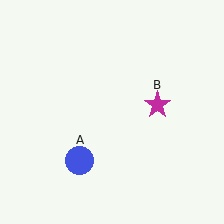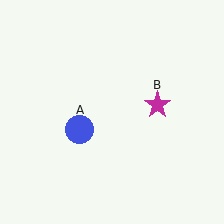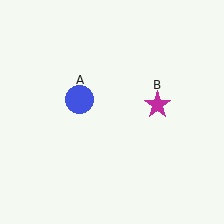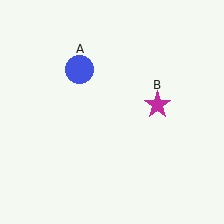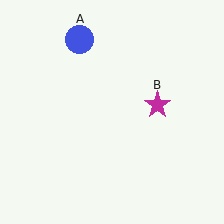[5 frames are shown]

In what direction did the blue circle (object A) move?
The blue circle (object A) moved up.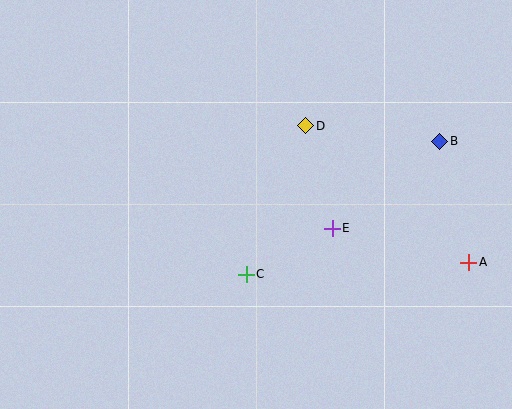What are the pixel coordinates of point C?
Point C is at (246, 274).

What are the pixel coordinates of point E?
Point E is at (332, 228).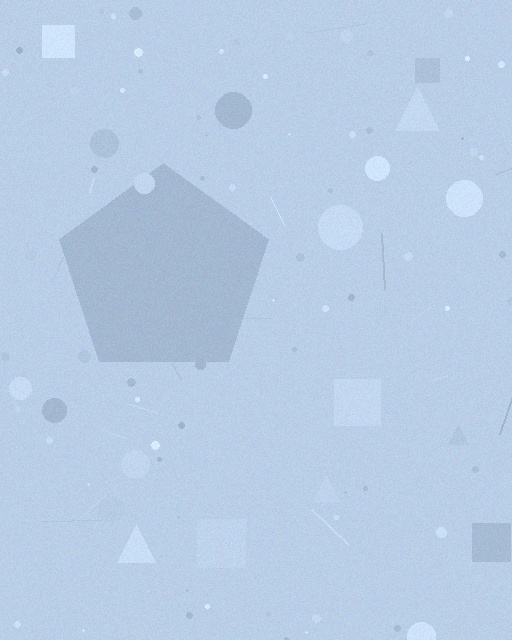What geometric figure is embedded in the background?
A pentagon is embedded in the background.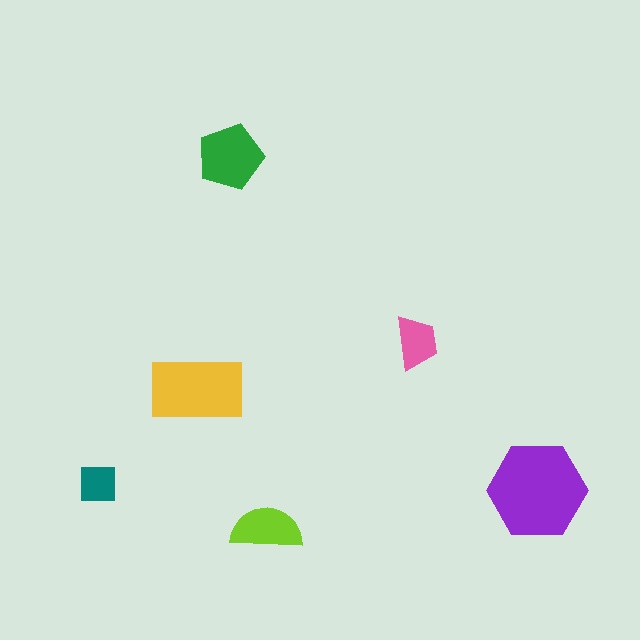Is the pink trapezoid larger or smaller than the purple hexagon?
Smaller.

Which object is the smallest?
The teal square.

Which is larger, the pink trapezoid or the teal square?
The pink trapezoid.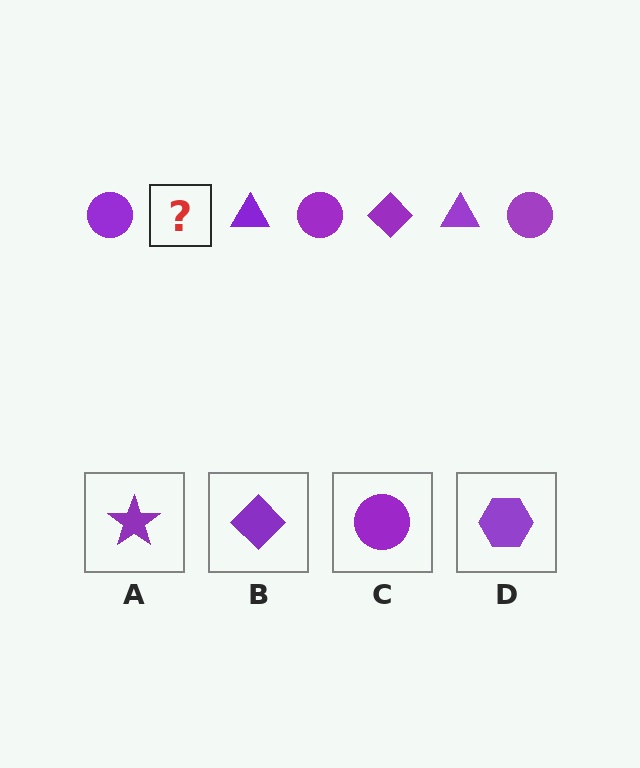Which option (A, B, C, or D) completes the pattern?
B.